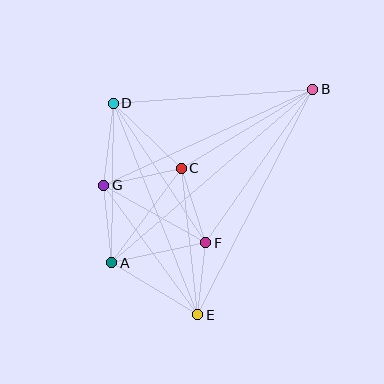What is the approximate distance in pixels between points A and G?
The distance between A and G is approximately 78 pixels.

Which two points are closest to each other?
Points E and F are closest to each other.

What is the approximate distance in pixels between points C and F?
The distance between C and F is approximately 78 pixels.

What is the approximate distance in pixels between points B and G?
The distance between B and G is approximately 230 pixels.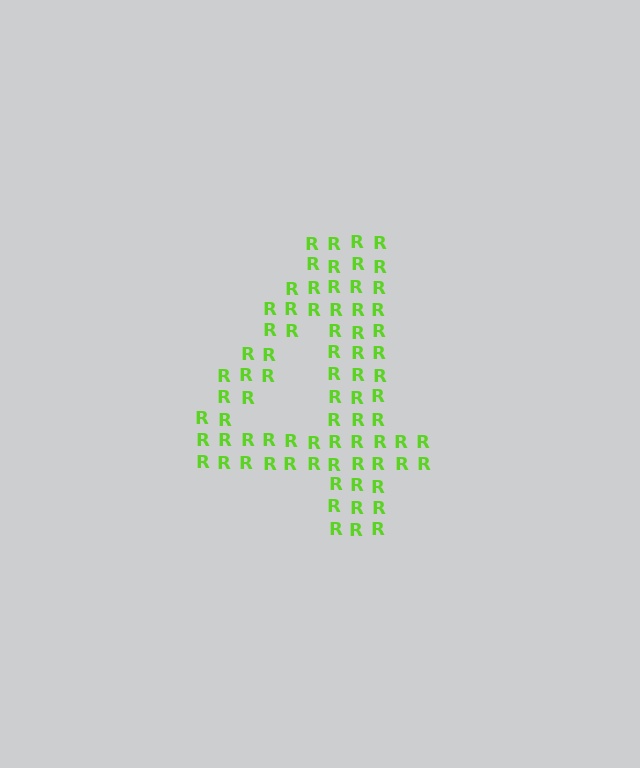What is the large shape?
The large shape is the digit 4.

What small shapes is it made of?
It is made of small letter R's.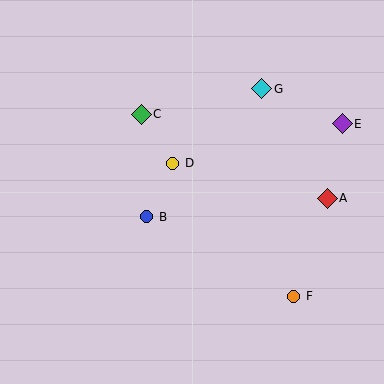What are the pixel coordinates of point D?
Point D is at (173, 163).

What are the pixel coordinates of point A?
Point A is at (327, 198).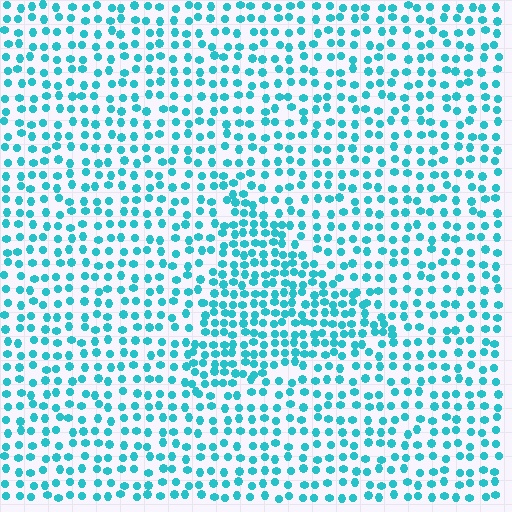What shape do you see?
I see a triangle.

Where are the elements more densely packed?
The elements are more densely packed inside the triangle boundary.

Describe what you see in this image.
The image contains small cyan elements arranged at two different densities. A triangle-shaped region is visible where the elements are more densely packed than the surrounding area.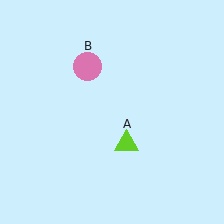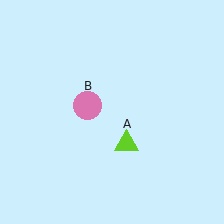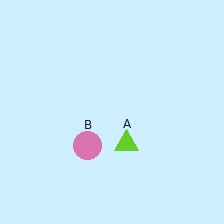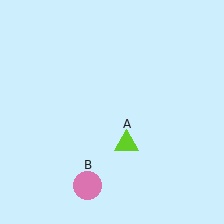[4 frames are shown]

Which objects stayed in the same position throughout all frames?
Lime triangle (object A) remained stationary.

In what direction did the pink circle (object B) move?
The pink circle (object B) moved down.